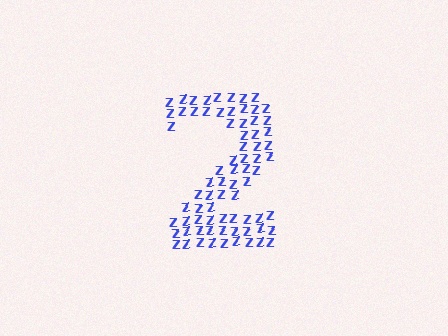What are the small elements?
The small elements are letter Z's.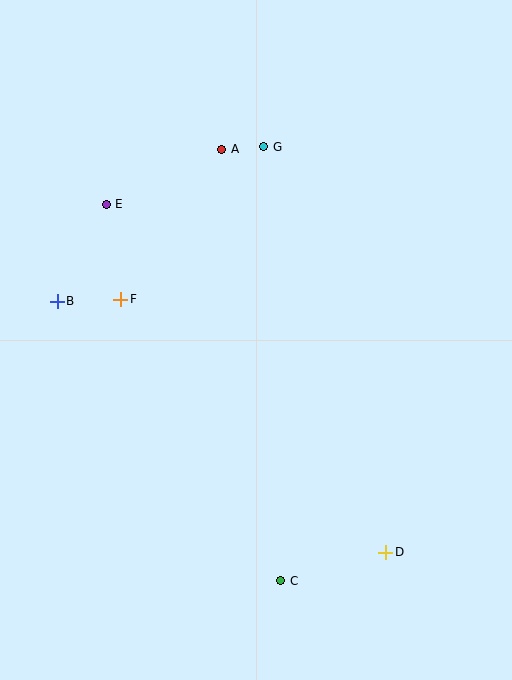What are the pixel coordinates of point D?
Point D is at (386, 552).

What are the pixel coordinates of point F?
Point F is at (121, 299).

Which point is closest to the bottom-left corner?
Point C is closest to the bottom-left corner.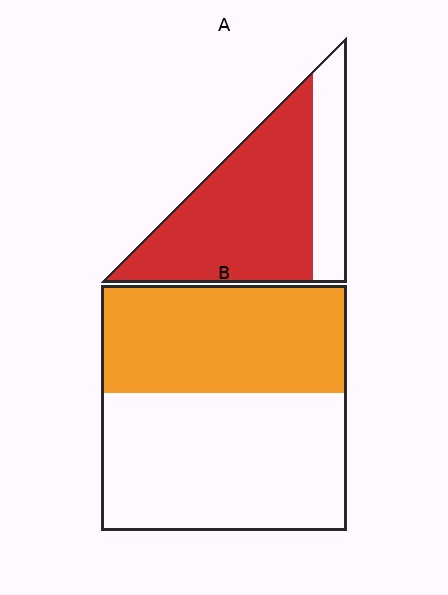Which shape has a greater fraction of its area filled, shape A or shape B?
Shape A.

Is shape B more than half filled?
No.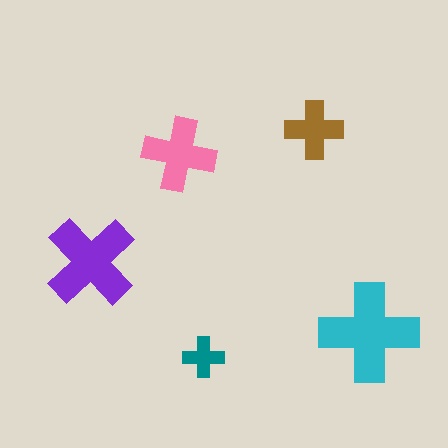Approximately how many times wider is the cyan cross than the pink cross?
About 1.5 times wider.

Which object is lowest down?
The teal cross is bottommost.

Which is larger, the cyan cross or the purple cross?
The cyan one.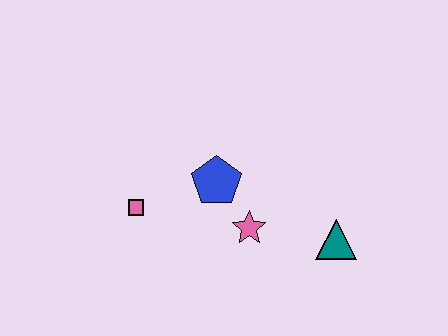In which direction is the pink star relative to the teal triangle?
The pink star is to the left of the teal triangle.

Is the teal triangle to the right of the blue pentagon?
Yes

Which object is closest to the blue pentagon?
The pink star is closest to the blue pentagon.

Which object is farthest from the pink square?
The teal triangle is farthest from the pink square.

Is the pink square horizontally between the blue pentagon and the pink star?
No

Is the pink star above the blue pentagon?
No